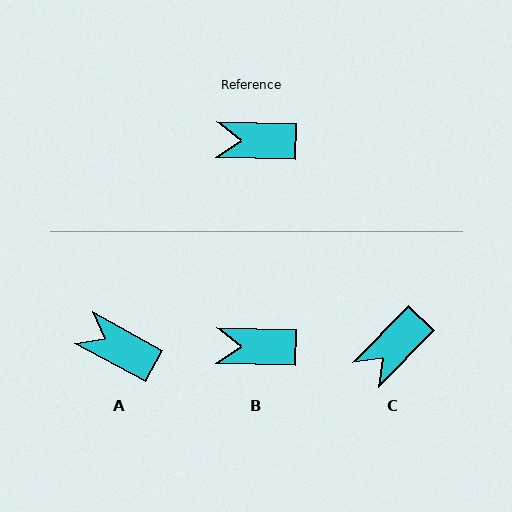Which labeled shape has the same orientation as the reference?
B.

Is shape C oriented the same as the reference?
No, it is off by about 47 degrees.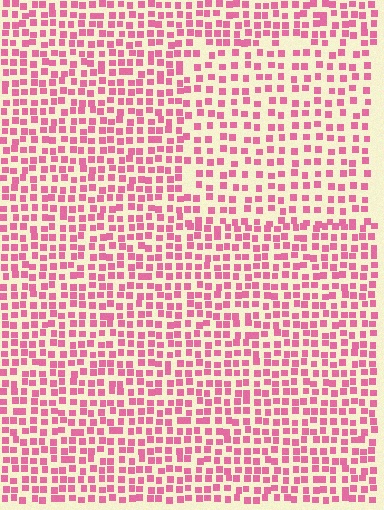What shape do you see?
I see a rectangle.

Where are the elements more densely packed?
The elements are more densely packed outside the rectangle boundary.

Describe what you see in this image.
The image contains small pink elements arranged at two different densities. A rectangle-shaped region is visible where the elements are less densely packed than the surrounding area.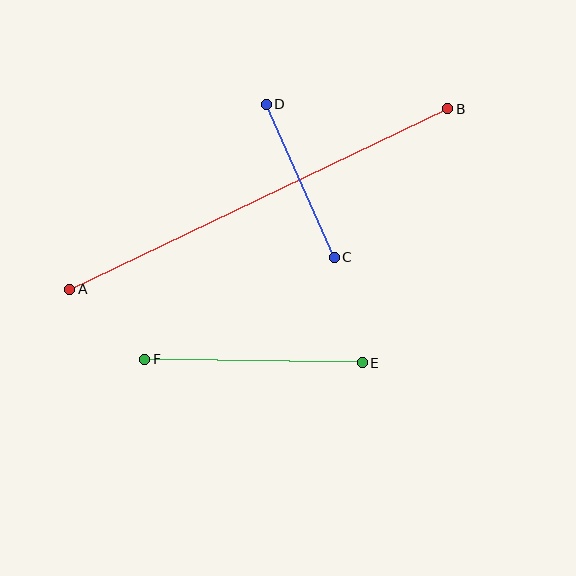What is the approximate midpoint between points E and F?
The midpoint is at approximately (254, 361) pixels.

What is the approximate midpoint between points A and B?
The midpoint is at approximately (259, 199) pixels.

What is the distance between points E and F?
The distance is approximately 218 pixels.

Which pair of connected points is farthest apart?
Points A and B are farthest apart.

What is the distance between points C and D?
The distance is approximately 167 pixels.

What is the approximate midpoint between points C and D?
The midpoint is at approximately (300, 181) pixels.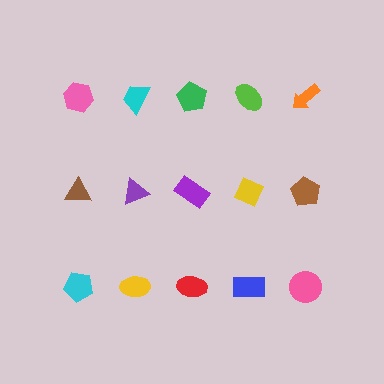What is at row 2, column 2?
A purple triangle.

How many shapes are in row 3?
5 shapes.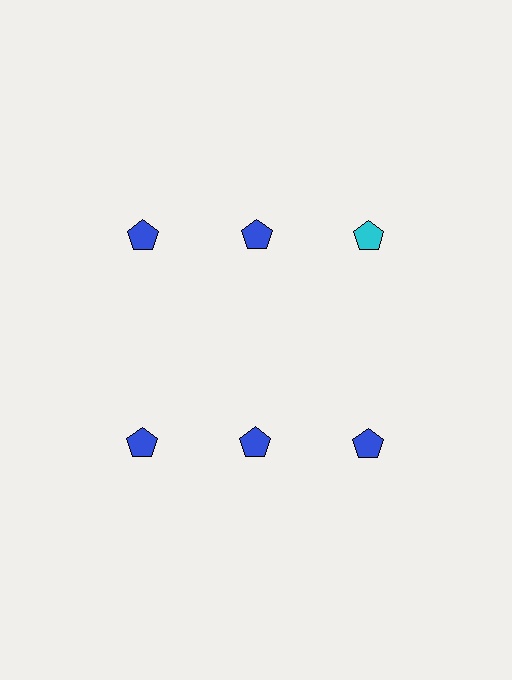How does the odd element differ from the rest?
It has a different color: cyan instead of blue.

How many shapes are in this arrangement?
There are 6 shapes arranged in a grid pattern.